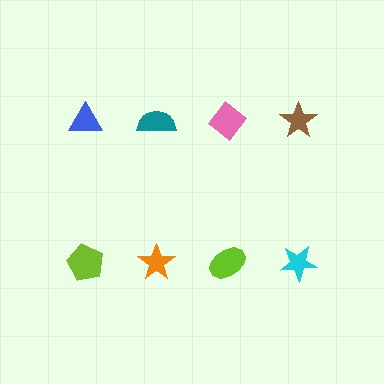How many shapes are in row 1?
4 shapes.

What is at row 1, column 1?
A blue triangle.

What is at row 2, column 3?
A lime ellipse.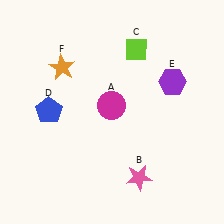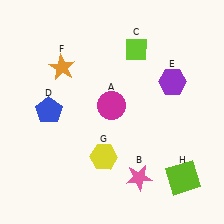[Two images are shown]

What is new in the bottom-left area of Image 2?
A yellow hexagon (G) was added in the bottom-left area of Image 2.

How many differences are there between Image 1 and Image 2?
There are 2 differences between the two images.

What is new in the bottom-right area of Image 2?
A lime square (H) was added in the bottom-right area of Image 2.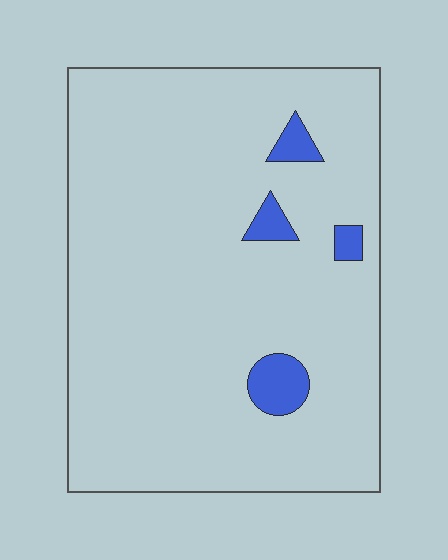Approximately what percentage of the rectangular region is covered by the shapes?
Approximately 5%.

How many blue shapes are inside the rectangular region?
4.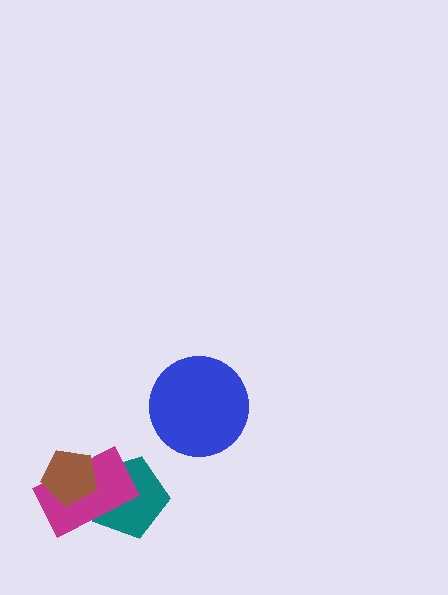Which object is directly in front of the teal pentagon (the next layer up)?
The magenta rectangle is directly in front of the teal pentagon.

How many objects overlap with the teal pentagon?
2 objects overlap with the teal pentagon.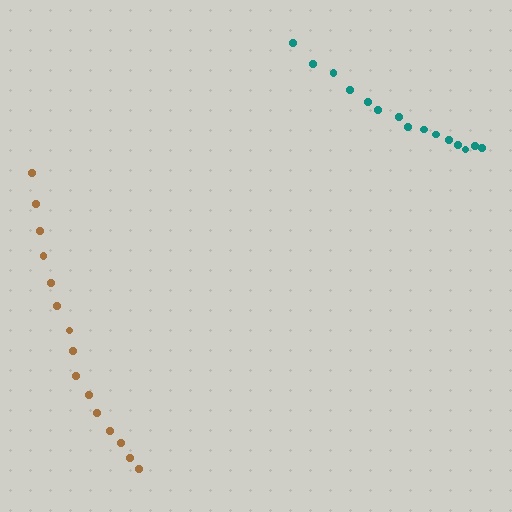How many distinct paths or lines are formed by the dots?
There are 2 distinct paths.